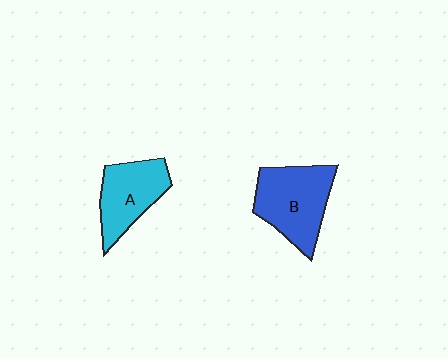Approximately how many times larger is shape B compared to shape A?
Approximately 1.2 times.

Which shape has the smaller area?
Shape A (cyan).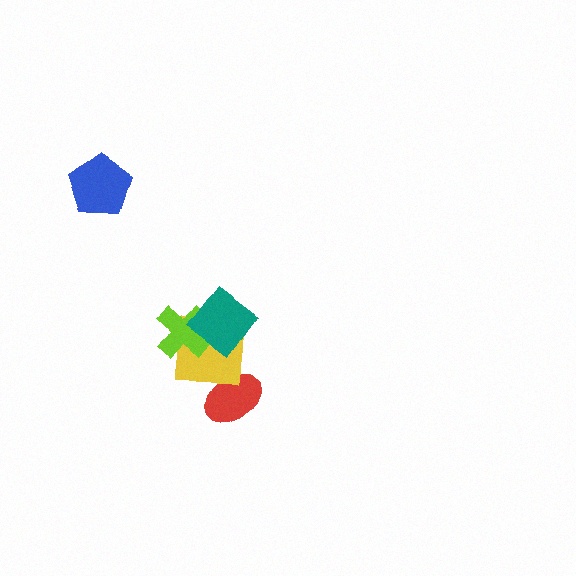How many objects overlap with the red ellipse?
1 object overlaps with the red ellipse.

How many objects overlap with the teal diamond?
2 objects overlap with the teal diamond.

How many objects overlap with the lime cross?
2 objects overlap with the lime cross.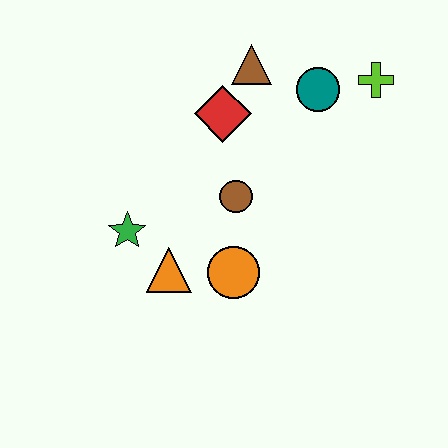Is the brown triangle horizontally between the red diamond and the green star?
No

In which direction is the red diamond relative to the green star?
The red diamond is above the green star.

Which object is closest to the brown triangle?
The red diamond is closest to the brown triangle.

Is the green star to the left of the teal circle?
Yes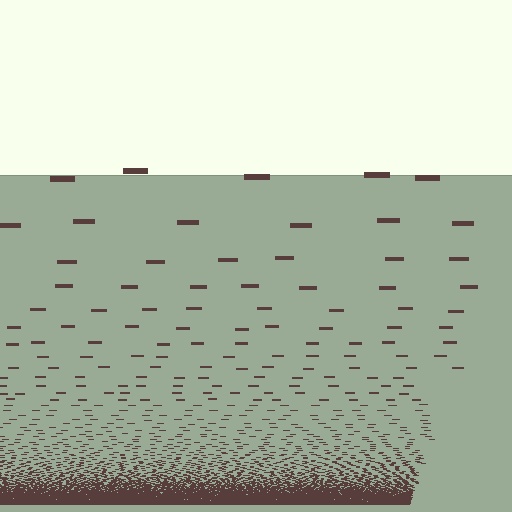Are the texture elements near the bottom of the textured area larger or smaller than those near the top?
Smaller. The gradient is inverted — elements near the bottom are smaller and denser.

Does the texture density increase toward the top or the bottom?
Density increases toward the bottom.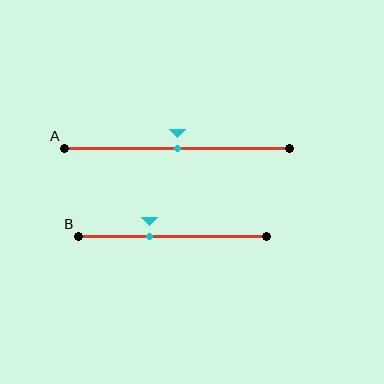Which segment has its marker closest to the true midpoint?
Segment A has its marker closest to the true midpoint.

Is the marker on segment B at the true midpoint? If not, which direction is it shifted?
No, the marker on segment B is shifted to the left by about 13% of the segment length.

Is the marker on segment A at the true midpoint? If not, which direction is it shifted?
Yes, the marker on segment A is at the true midpoint.